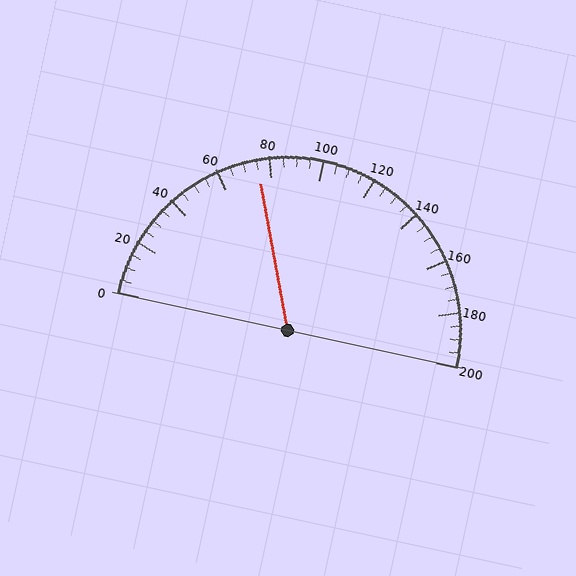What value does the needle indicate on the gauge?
The needle indicates approximately 75.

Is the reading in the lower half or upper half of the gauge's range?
The reading is in the lower half of the range (0 to 200).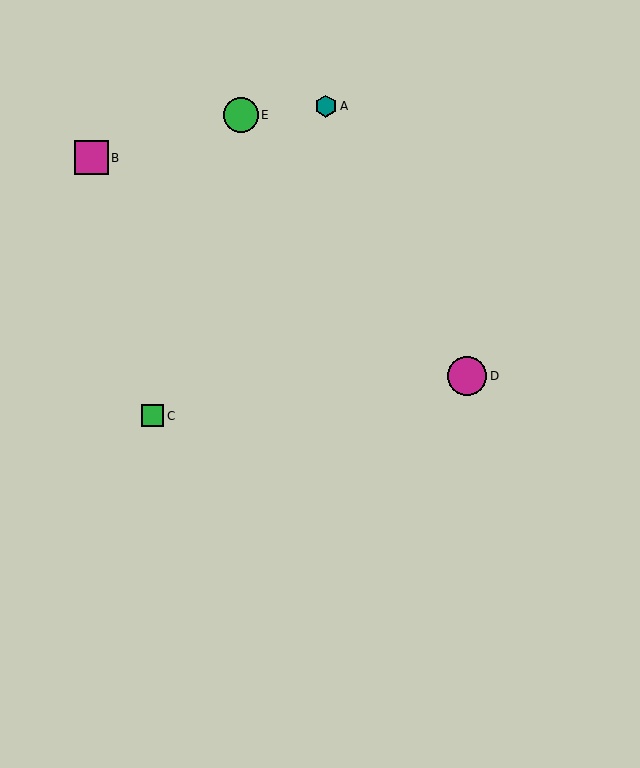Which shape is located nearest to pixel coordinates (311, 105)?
The teal hexagon (labeled A) at (326, 106) is nearest to that location.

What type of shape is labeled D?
Shape D is a magenta circle.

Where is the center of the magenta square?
The center of the magenta square is at (92, 158).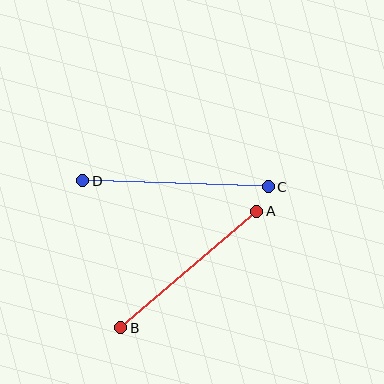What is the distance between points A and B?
The distance is approximately 179 pixels.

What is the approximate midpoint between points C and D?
The midpoint is at approximately (176, 184) pixels.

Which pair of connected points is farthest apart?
Points C and D are farthest apart.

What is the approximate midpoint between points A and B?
The midpoint is at approximately (189, 270) pixels.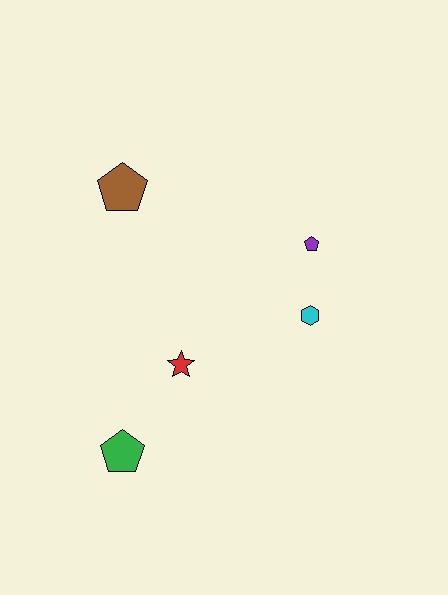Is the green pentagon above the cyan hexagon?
No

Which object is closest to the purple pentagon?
The cyan hexagon is closest to the purple pentagon.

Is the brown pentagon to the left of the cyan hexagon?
Yes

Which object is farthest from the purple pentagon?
The green pentagon is farthest from the purple pentagon.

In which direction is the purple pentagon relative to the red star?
The purple pentagon is to the right of the red star.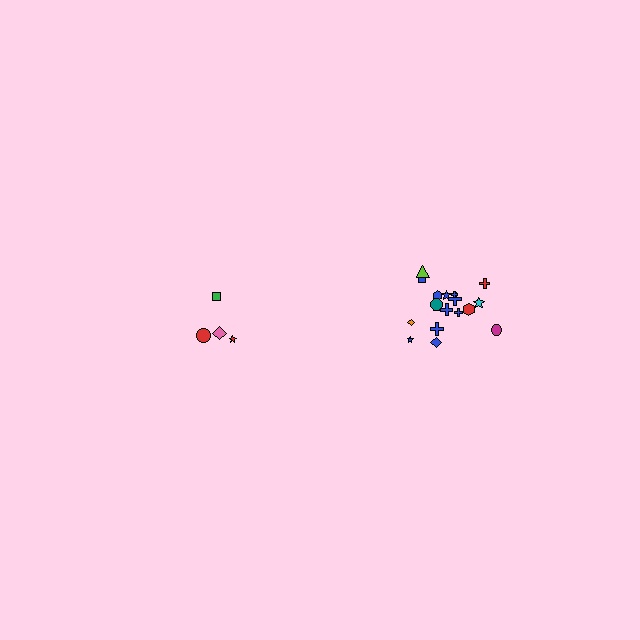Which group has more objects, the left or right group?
The right group.